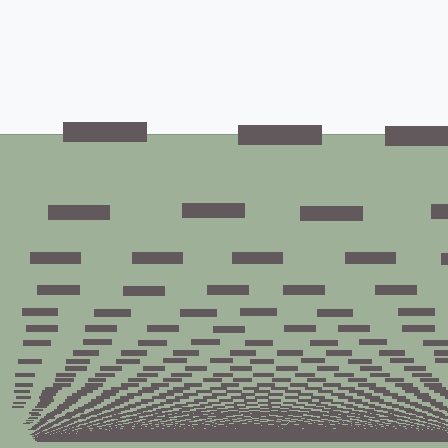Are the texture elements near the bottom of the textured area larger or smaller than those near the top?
Smaller. The gradient is inverted — elements near the bottom are smaller and denser.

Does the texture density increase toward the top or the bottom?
Density increases toward the bottom.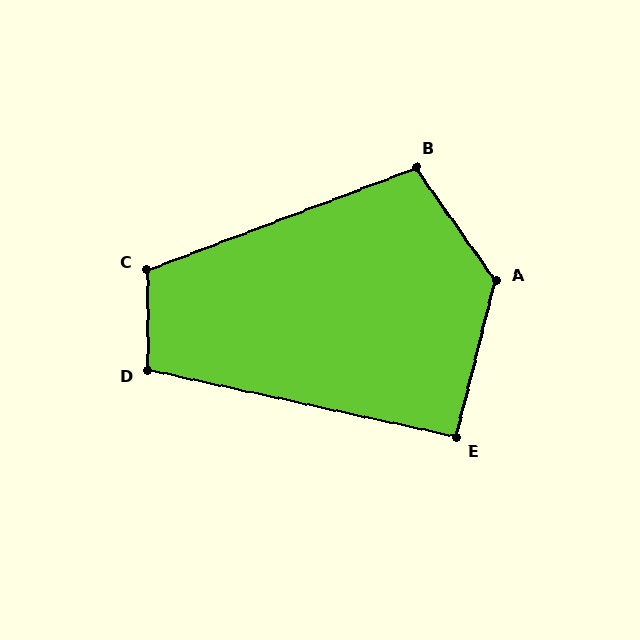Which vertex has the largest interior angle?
A, at approximately 131 degrees.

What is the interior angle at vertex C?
Approximately 111 degrees (obtuse).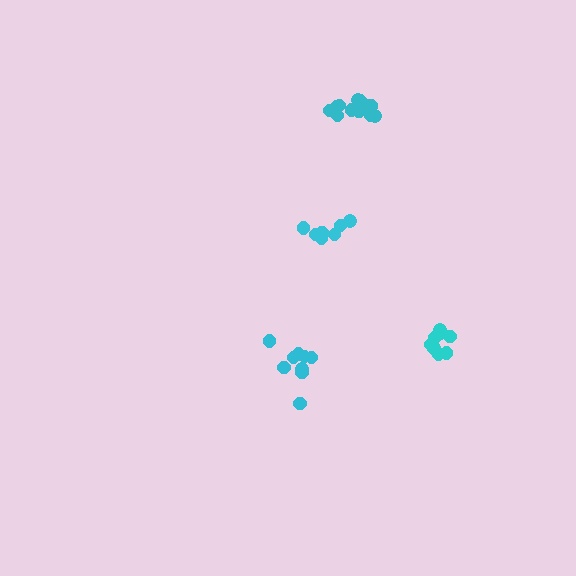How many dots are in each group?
Group 1: 7 dots, Group 2: 9 dots, Group 3: 9 dots, Group 4: 12 dots (37 total).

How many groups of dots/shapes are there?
There are 4 groups.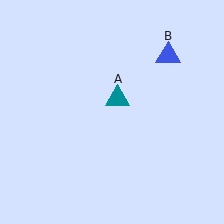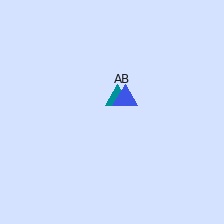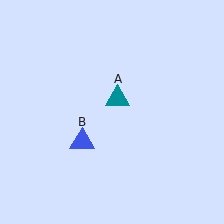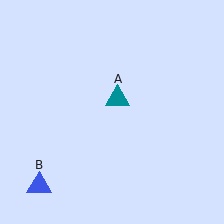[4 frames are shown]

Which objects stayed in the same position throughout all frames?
Teal triangle (object A) remained stationary.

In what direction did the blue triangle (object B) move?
The blue triangle (object B) moved down and to the left.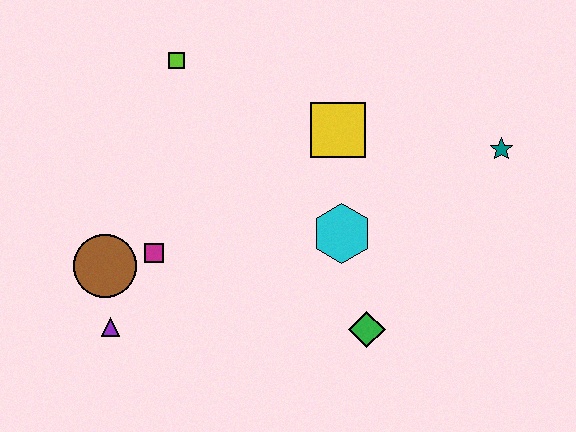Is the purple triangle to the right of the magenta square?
No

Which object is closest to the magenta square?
The brown circle is closest to the magenta square.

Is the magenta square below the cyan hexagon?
Yes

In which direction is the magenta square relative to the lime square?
The magenta square is below the lime square.